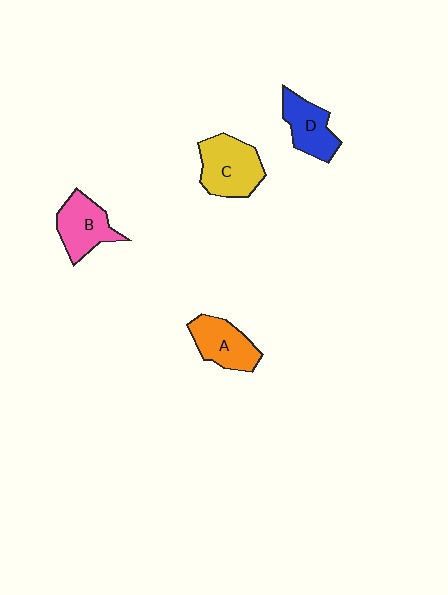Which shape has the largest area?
Shape C (yellow).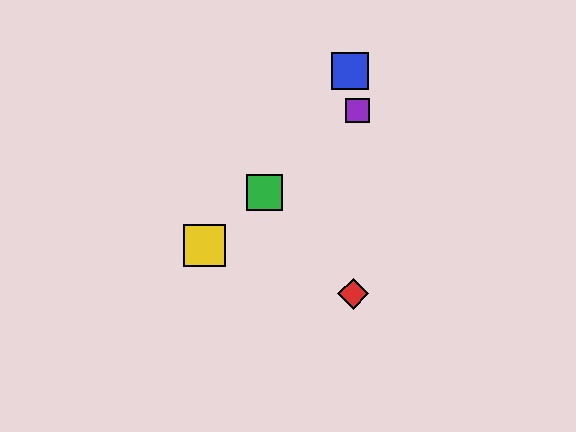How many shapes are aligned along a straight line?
3 shapes (the green square, the yellow square, the purple square) are aligned along a straight line.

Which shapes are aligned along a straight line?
The green square, the yellow square, the purple square are aligned along a straight line.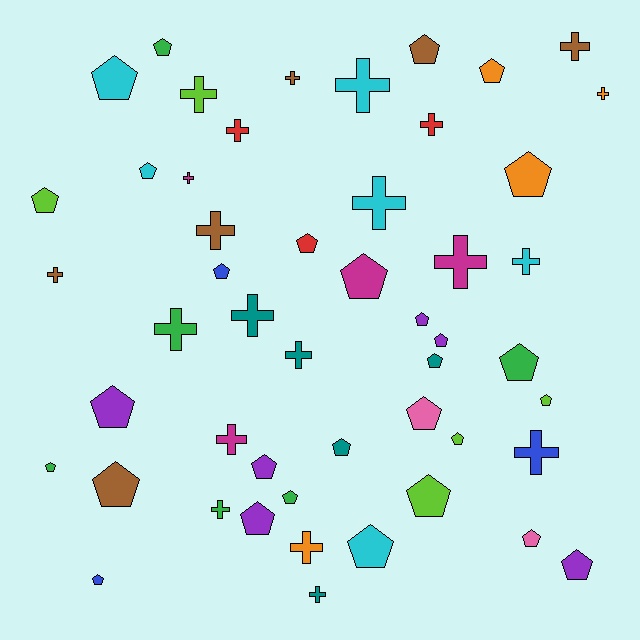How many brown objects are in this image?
There are 6 brown objects.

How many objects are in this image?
There are 50 objects.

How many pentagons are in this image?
There are 29 pentagons.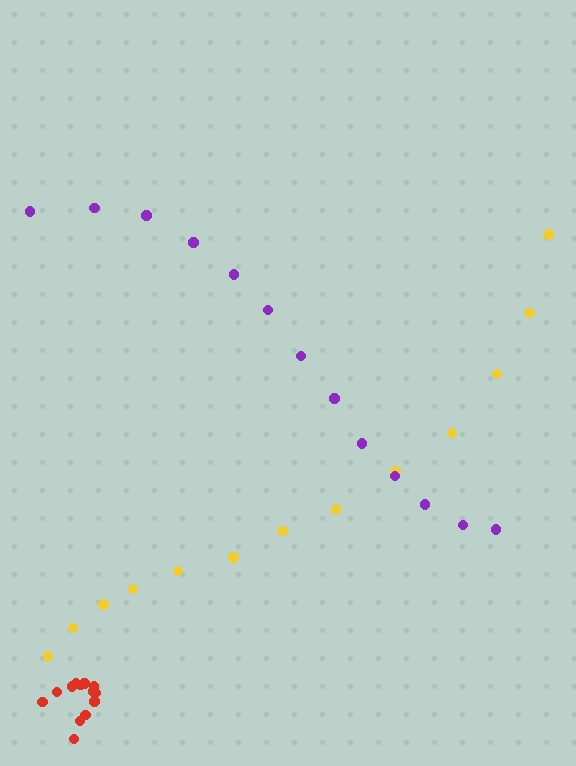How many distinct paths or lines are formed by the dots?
There are 3 distinct paths.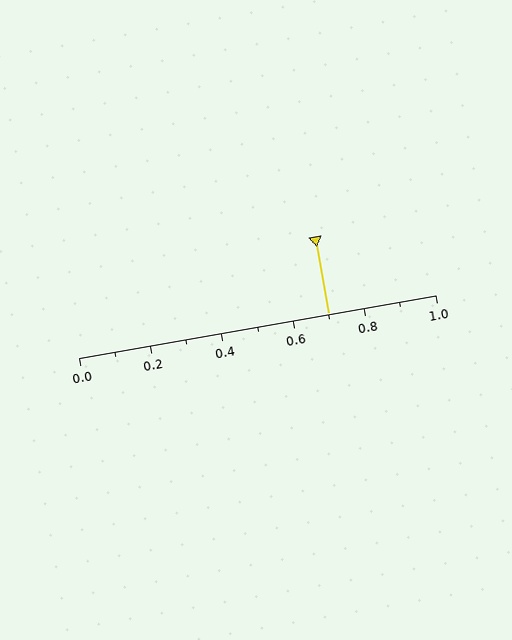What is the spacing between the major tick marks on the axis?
The major ticks are spaced 0.2 apart.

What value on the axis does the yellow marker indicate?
The marker indicates approximately 0.7.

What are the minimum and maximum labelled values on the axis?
The axis runs from 0.0 to 1.0.